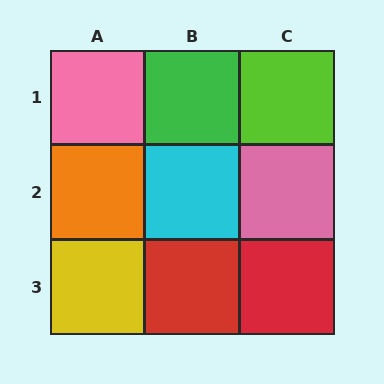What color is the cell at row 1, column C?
Lime.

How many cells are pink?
2 cells are pink.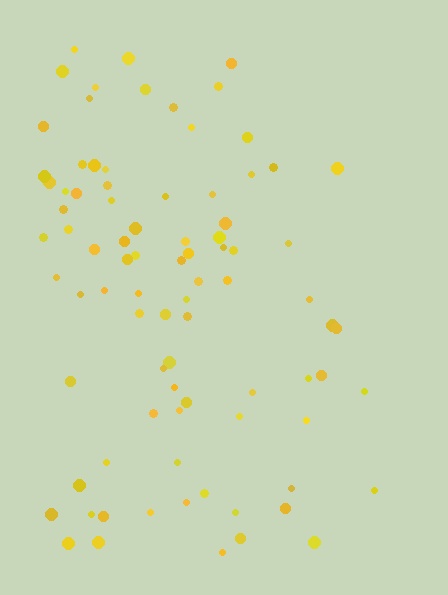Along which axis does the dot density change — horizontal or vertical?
Horizontal.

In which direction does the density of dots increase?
From right to left, with the left side densest.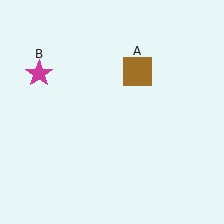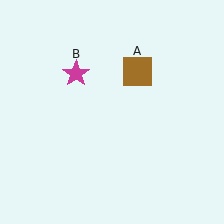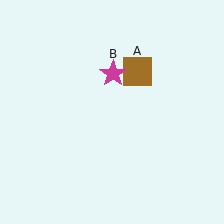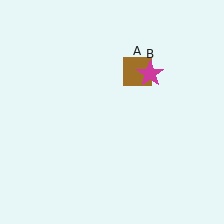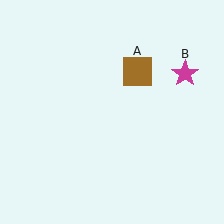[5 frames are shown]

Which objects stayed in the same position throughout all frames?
Brown square (object A) remained stationary.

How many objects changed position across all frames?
1 object changed position: magenta star (object B).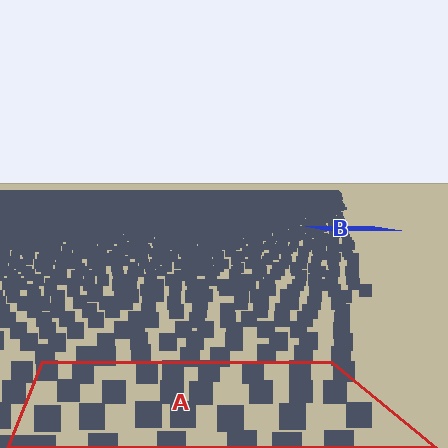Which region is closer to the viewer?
Region A is closer. The texture elements there are larger and more spread out.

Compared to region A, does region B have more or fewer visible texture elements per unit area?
Region B has more texture elements per unit area — they are packed more densely because it is farther away.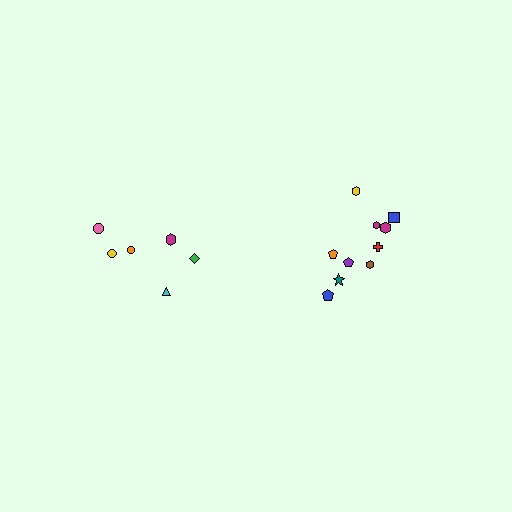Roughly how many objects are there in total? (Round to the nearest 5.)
Roughly 15 objects in total.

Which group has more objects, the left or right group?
The right group.